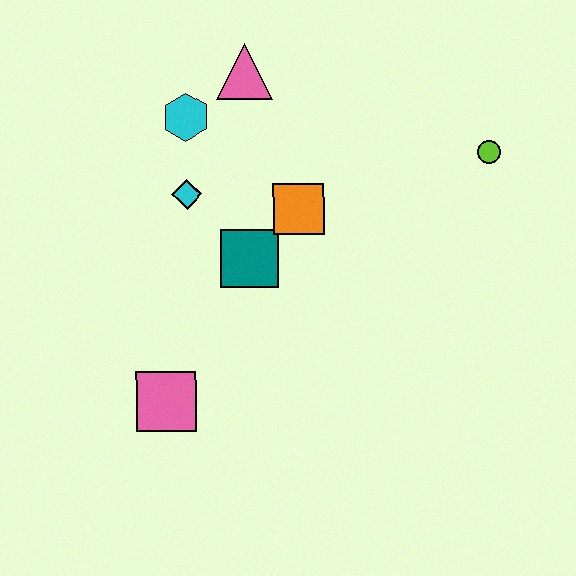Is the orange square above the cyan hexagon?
No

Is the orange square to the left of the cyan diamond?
No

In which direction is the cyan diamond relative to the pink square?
The cyan diamond is above the pink square.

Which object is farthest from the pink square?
The lime circle is farthest from the pink square.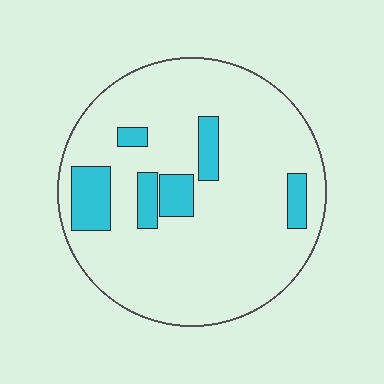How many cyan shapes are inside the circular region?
6.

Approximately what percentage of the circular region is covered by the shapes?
Approximately 15%.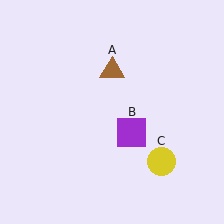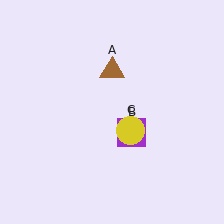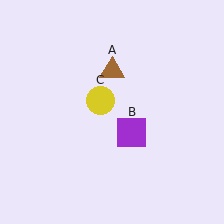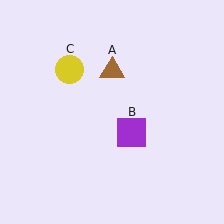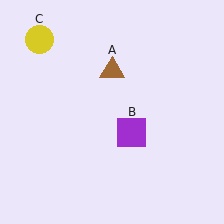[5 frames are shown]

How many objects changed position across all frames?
1 object changed position: yellow circle (object C).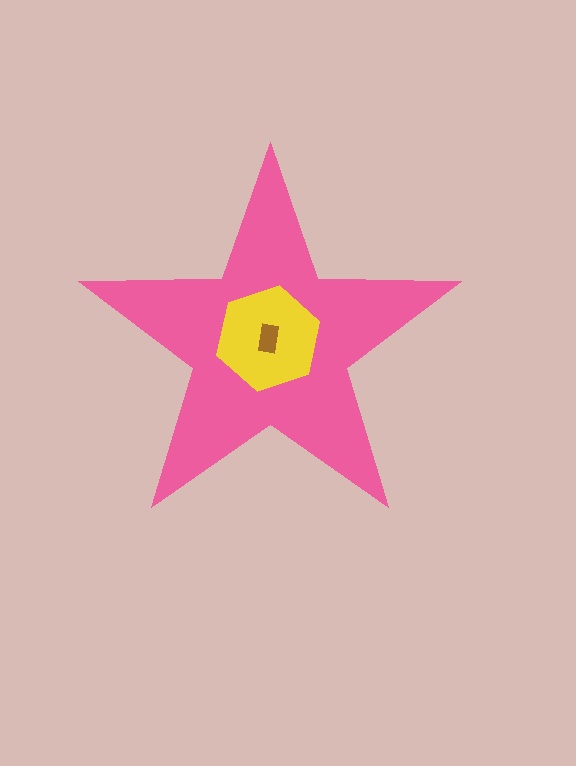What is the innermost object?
The brown rectangle.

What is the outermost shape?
The pink star.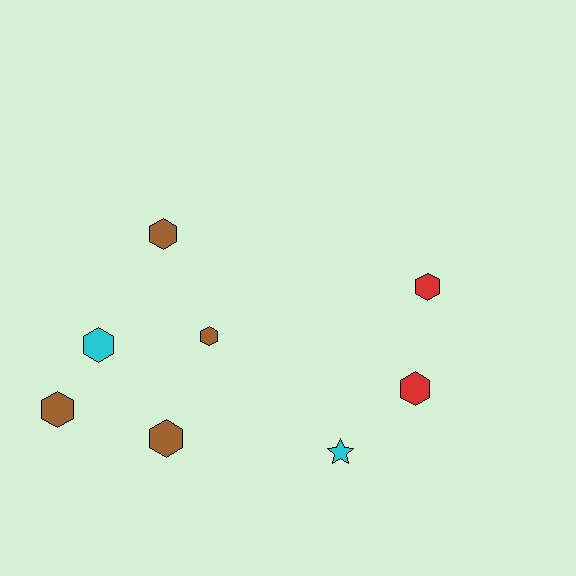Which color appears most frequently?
Brown, with 4 objects.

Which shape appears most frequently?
Hexagon, with 7 objects.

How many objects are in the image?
There are 8 objects.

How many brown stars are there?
There are no brown stars.